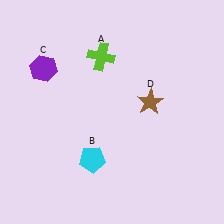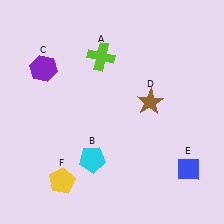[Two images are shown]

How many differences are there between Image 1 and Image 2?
There are 2 differences between the two images.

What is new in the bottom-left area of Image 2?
A yellow pentagon (F) was added in the bottom-left area of Image 2.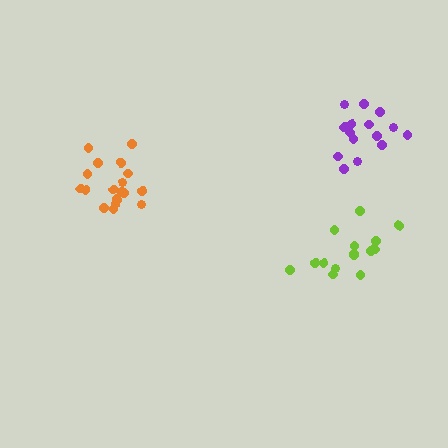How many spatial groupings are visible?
There are 3 spatial groupings.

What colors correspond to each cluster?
The clusters are colored: lime, orange, purple.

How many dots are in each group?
Group 1: 16 dots, Group 2: 18 dots, Group 3: 16 dots (50 total).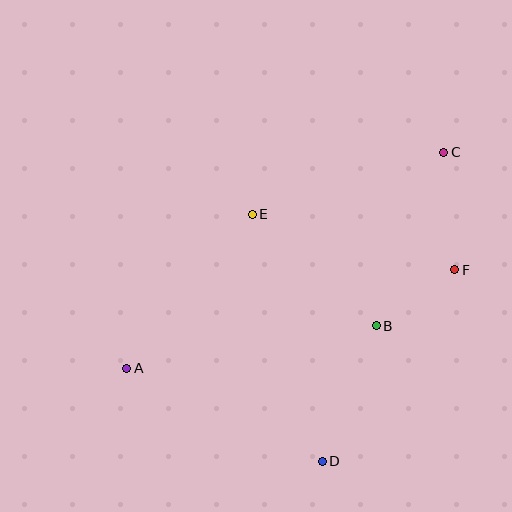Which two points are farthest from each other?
Points A and C are farthest from each other.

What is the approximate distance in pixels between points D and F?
The distance between D and F is approximately 233 pixels.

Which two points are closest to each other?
Points B and F are closest to each other.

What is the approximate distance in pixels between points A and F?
The distance between A and F is approximately 342 pixels.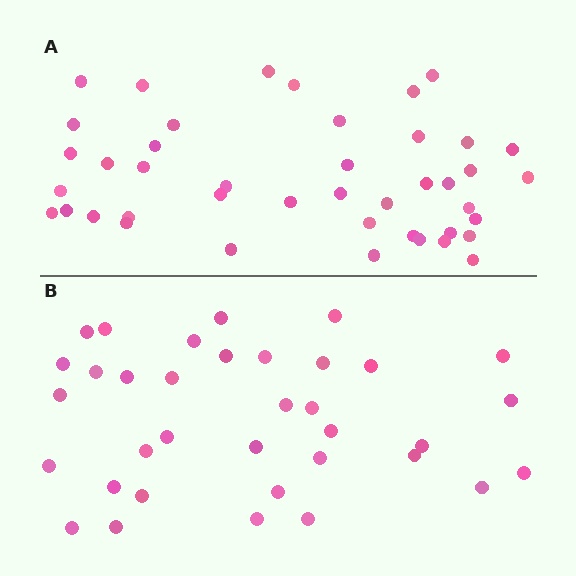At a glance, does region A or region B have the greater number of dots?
Region A (the top region) has more dots.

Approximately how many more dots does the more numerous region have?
Region A has roughly 8 or so more dots than region B.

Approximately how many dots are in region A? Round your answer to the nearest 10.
About 40 dots. (The exact count is 43, which rounds to 40.)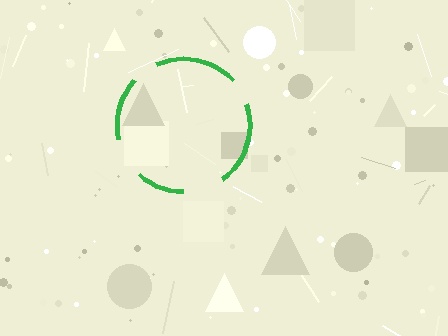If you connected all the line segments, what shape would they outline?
They would outline a circle.